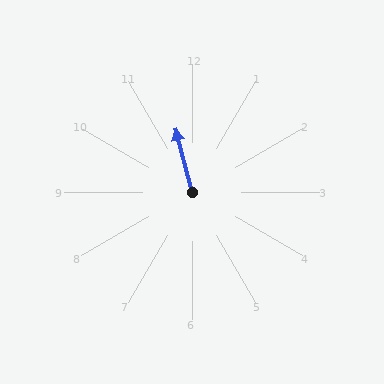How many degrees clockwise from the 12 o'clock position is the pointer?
Approximately 345 degrees.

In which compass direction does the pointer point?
North.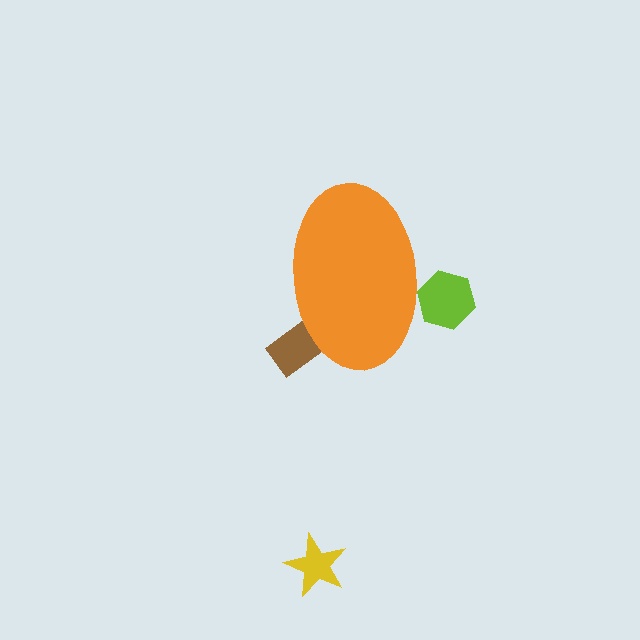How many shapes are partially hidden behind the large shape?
2 shapes are partially hidden.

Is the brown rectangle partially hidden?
Yes, the brown rectangle is partially hidden behind the orange ellipse.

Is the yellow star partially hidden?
No, the yellow star is fully visible.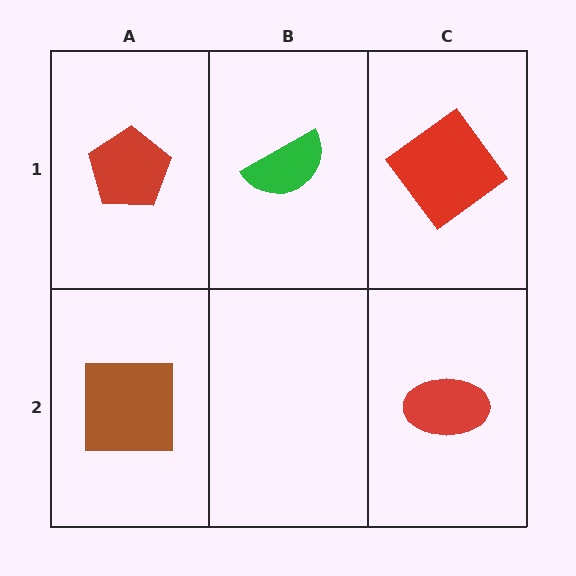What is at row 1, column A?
A red pentagon.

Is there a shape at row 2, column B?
No, that cell is empty.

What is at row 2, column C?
A red ellipse.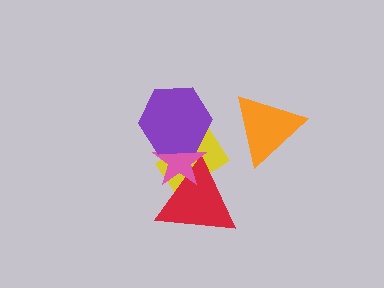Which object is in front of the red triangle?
The pink star is in front of the red triangle.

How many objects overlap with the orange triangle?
0 objects overlap with the orange triangle.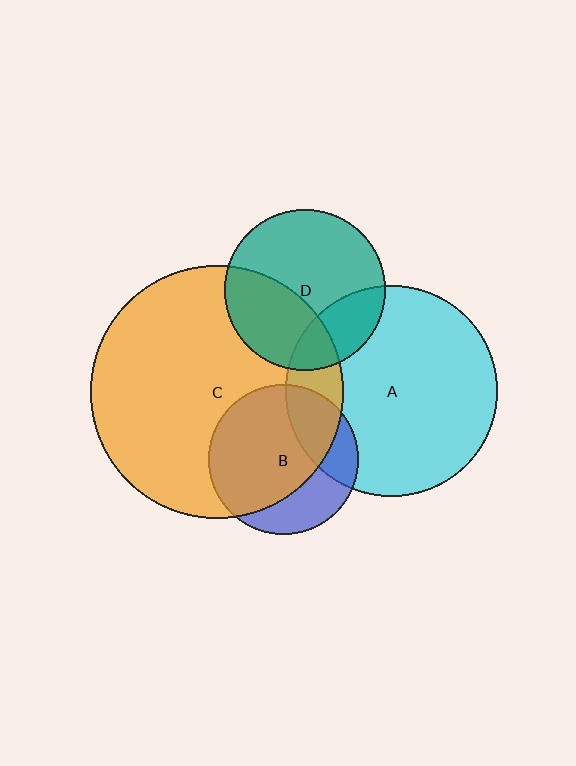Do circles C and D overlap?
Yes.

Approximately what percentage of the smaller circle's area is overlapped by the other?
Approximately 35%.